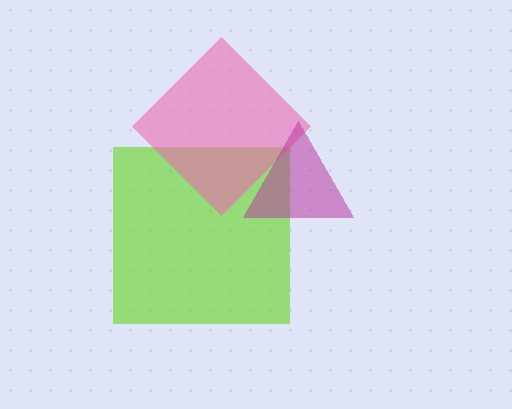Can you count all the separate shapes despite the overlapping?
Yes, there are 3 separate shapes.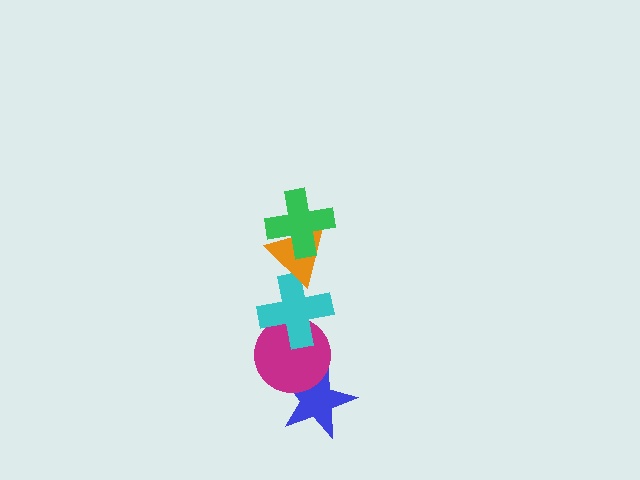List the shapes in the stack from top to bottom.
From top to bottom: the green cross, the orange triangle, the cyan cross, the magenta circle, the blue star.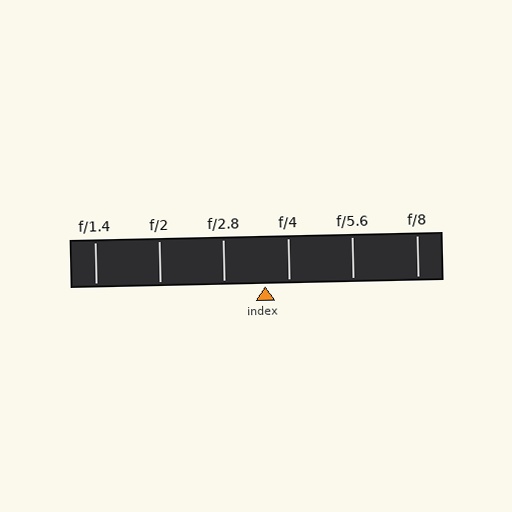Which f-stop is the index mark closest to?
The index mark is closest to f/4.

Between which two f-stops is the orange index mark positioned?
The index mark is between f/2.8 and f/4.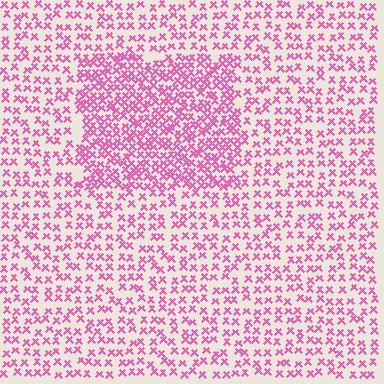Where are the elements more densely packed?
The elements are more densely packed inside the rectangle boundary.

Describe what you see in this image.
The image contains small pink elements arranged at two different densities. A rectangle-shaped region is visible where the elements are more densely packed than the surrounding area.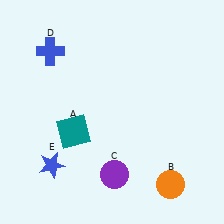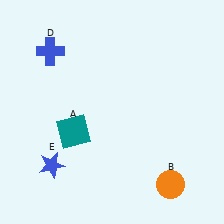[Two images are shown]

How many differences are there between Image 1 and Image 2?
There is 1 difference between the two images.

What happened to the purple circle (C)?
The purple circle (C) was removed in Image 2. It was in the bottom-right area of Image 1.